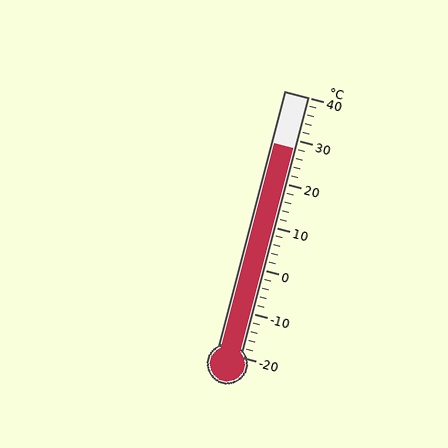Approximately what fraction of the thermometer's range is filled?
The thermometer is filled to approximately 80% of its range.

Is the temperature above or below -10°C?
The temperature is above -10°C.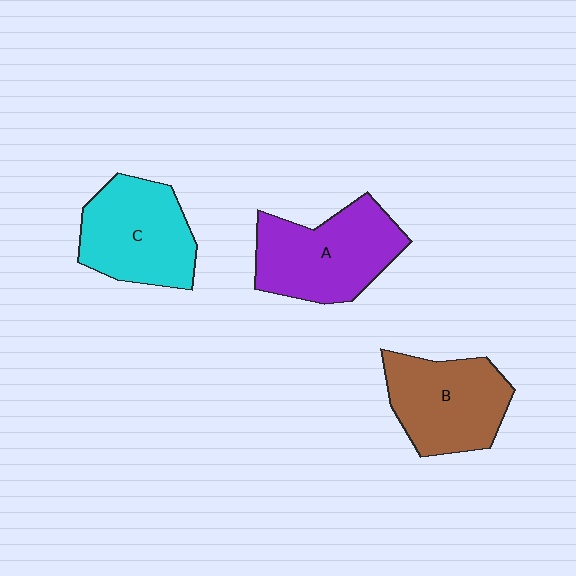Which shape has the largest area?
Shape A (purple).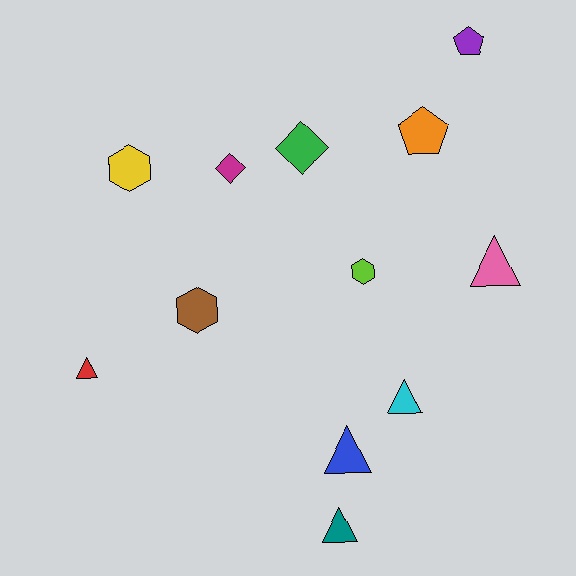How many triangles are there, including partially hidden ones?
There are 5 triangles.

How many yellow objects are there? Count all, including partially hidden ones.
There is 1 yellow object.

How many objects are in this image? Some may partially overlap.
There are 12 objects.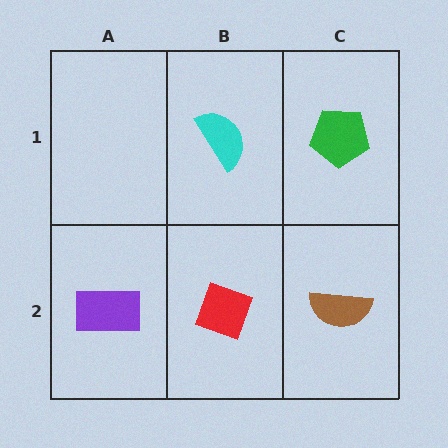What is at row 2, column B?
A red diamond.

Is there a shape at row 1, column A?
No, that cell is empty.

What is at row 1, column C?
A green pentagon.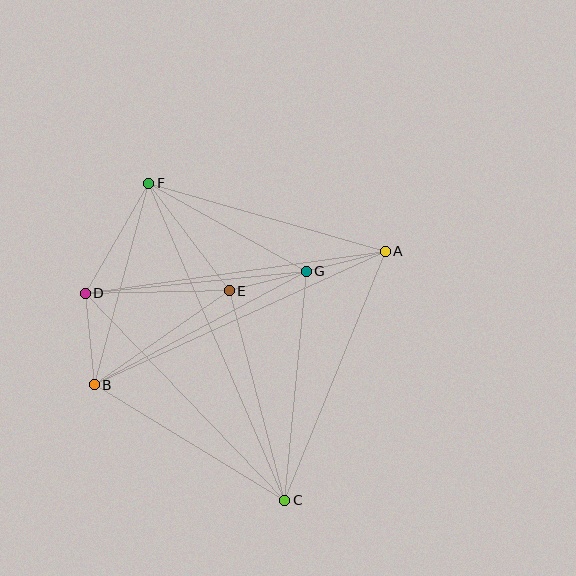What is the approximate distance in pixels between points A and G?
The distance between A and G is approximately 81 pixels.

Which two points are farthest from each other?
Points C and F are farthest from each other.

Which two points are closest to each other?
Points E and G are closest to each other.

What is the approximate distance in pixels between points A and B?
The distance between A and B is approximately 320 pixels.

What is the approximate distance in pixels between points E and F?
The distance between E and F is approximately 134 pixels.